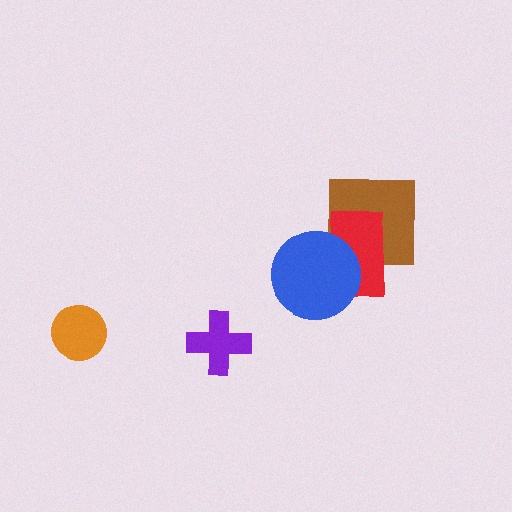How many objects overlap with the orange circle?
0 objects overlap with the orange circle.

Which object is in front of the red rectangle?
The blue circle is in front of the red rectangle.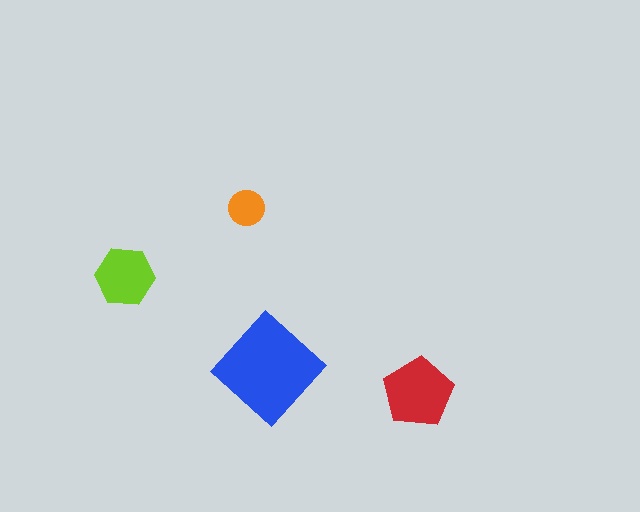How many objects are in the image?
There are 4 objects in the image.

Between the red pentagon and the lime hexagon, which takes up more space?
The red pentagon.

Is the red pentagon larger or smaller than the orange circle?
Larger.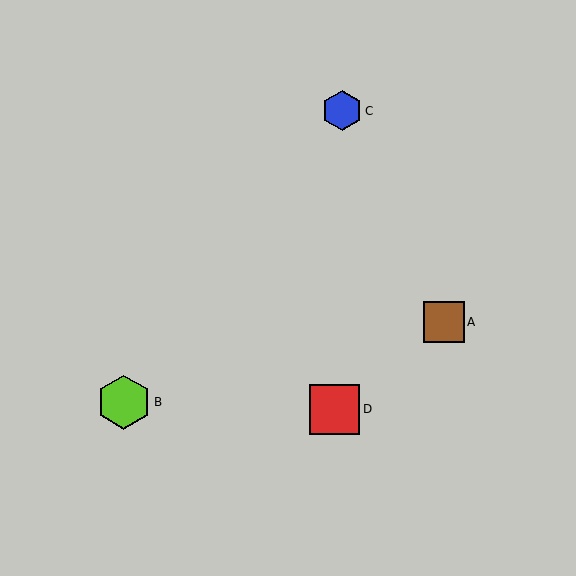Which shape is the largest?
The lime hexagon (labeled B) is the largest.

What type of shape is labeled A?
Shape A is a brown square.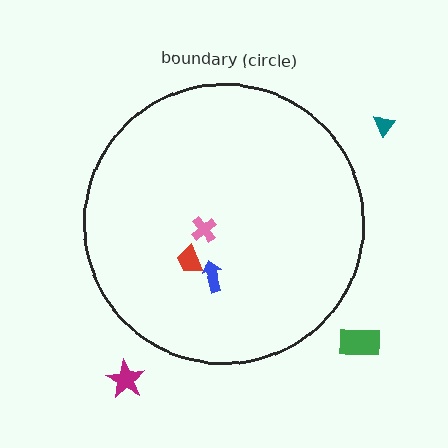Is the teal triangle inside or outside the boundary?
Outside.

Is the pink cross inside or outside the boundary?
Inside.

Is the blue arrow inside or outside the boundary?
Inside.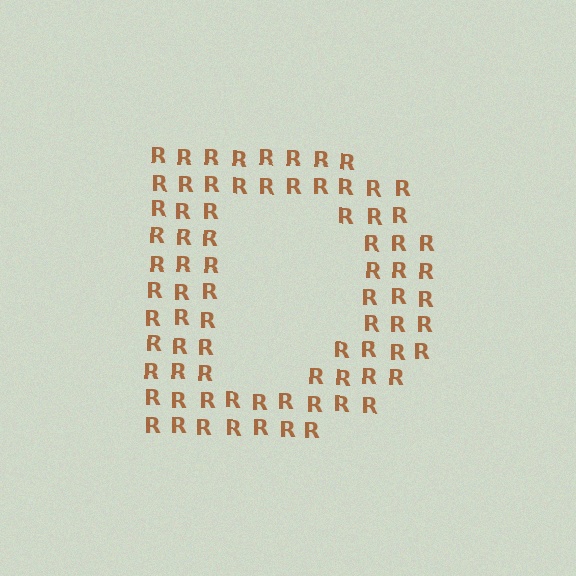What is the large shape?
The large shape is the letter D.